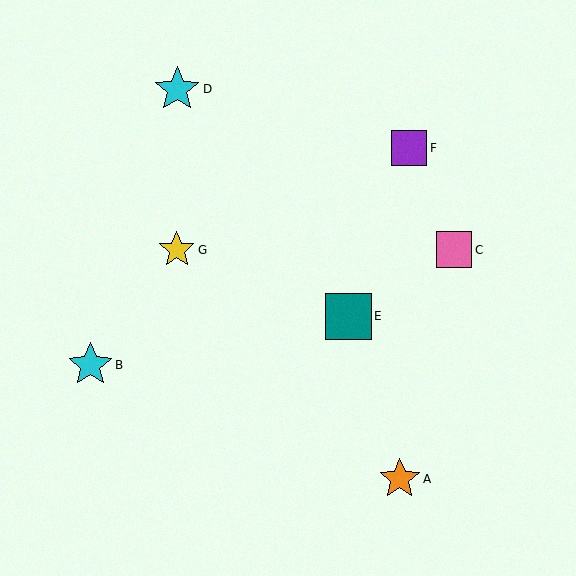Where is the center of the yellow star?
The center of the yellow star is at (177, 250).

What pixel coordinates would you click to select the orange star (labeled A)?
Click at (400, 479) to select the orange star A.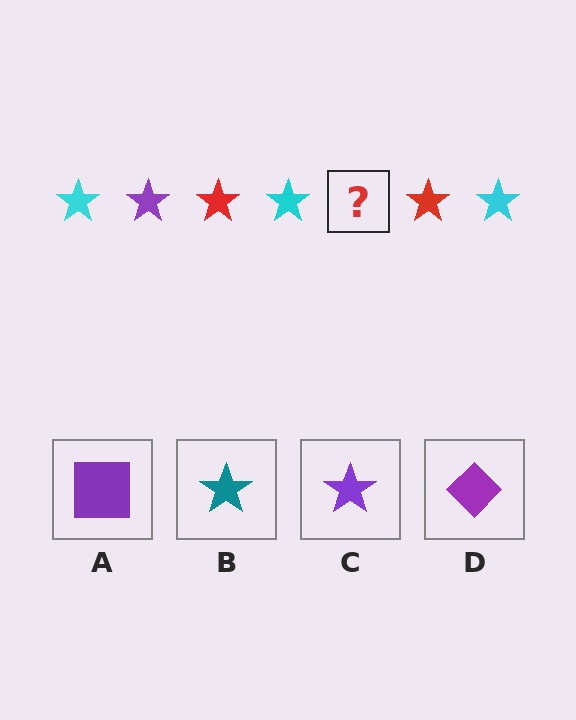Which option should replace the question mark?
Option C.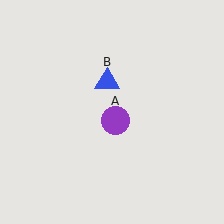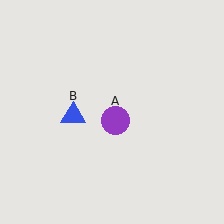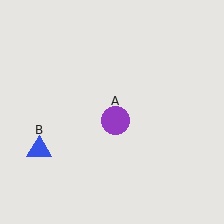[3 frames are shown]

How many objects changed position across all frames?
1 object changed position: blue triangle (object B).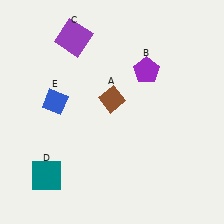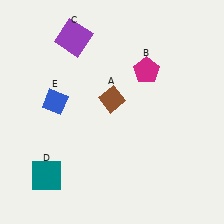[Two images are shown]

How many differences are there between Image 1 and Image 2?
There is 1 difference between the two images.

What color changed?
The pentagon (B) changed from purple in Image 1 to magenta in Image 2.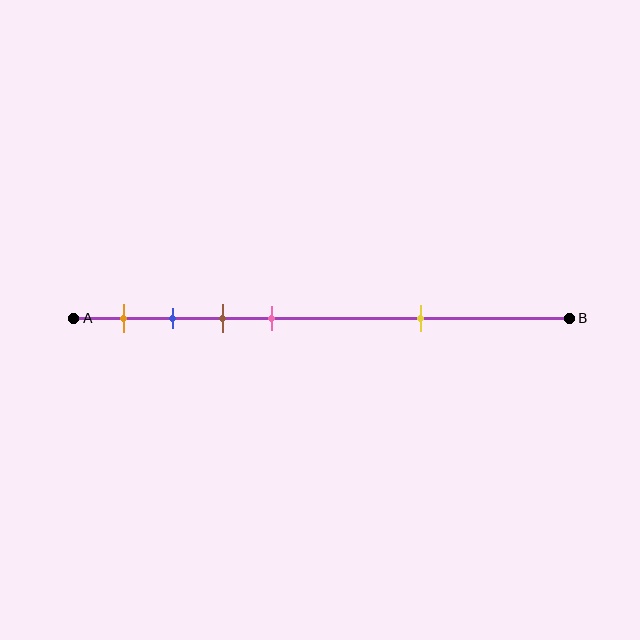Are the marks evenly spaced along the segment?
No, the marks are not evenly spaced.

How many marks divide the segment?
There are 5 marks dividing the segment.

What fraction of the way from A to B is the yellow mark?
The yellow mark is approximately 70% (0.7) of the way from A to B.